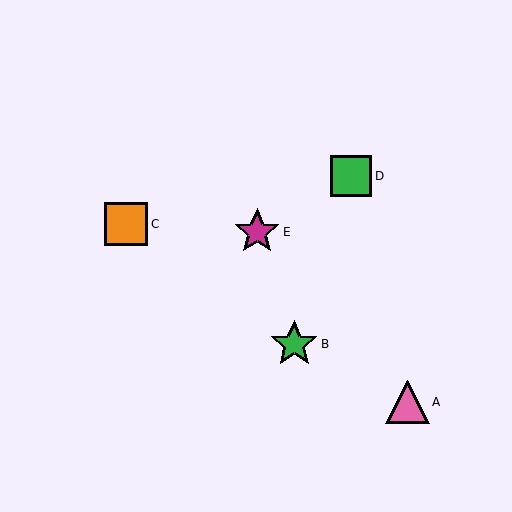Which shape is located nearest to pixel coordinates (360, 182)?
The green square (labeled D) at (351, 176) is nearest to that location.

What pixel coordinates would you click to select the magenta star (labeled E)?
Click at (257, 232) to select the magenta star E.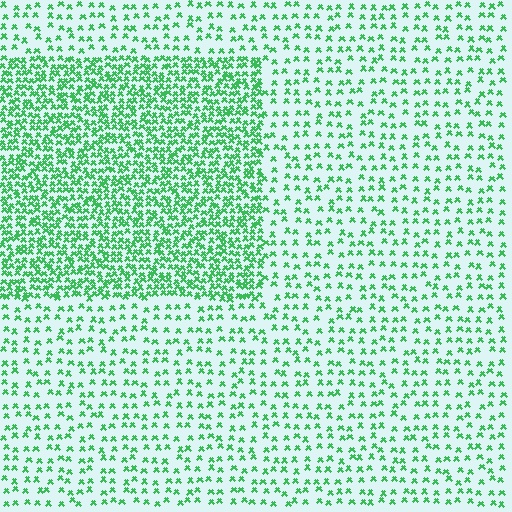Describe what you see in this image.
The image contains small green elements arranged at two different densities. A rectangle-shaped region is visible where the elements are more densely packed than the surrounding area.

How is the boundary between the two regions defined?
The boundary is defined by a change in element density (approximately 2.4x ratio). All elements are the same color, size, and shape.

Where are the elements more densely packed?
The elements are more densely packed inside the rectangle boundary.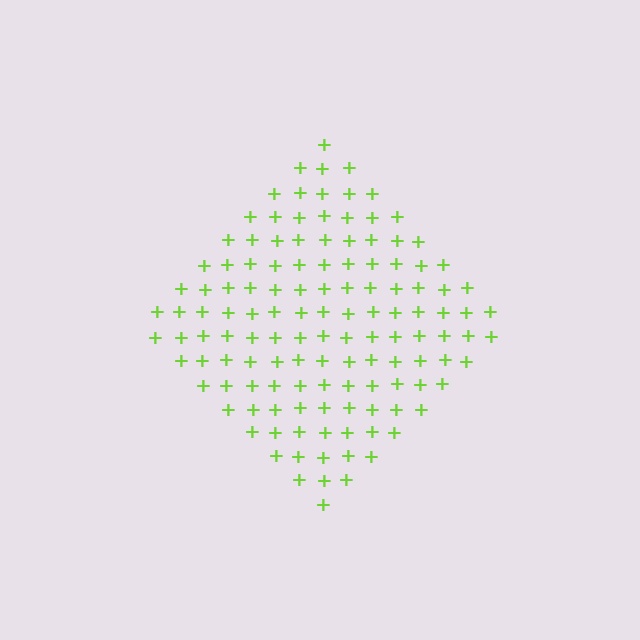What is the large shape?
The large shape is a diamond.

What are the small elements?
The small elements are plus signs.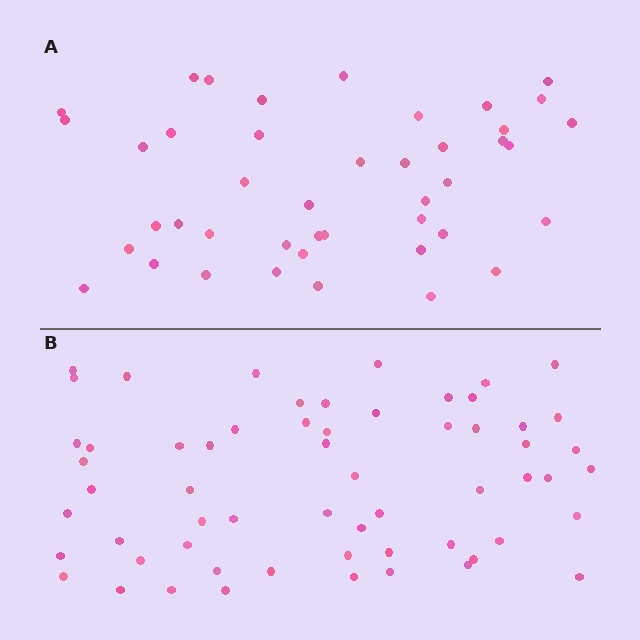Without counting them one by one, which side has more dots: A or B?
Region B (the bottom region) has more dots.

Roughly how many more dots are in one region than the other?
Region B has approximately 15 more dots than region A.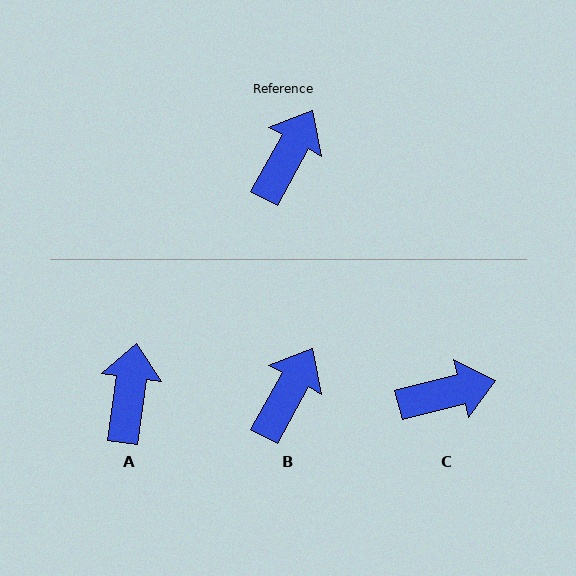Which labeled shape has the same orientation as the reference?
B.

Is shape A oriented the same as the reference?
No, it is off by about 21 degrees.